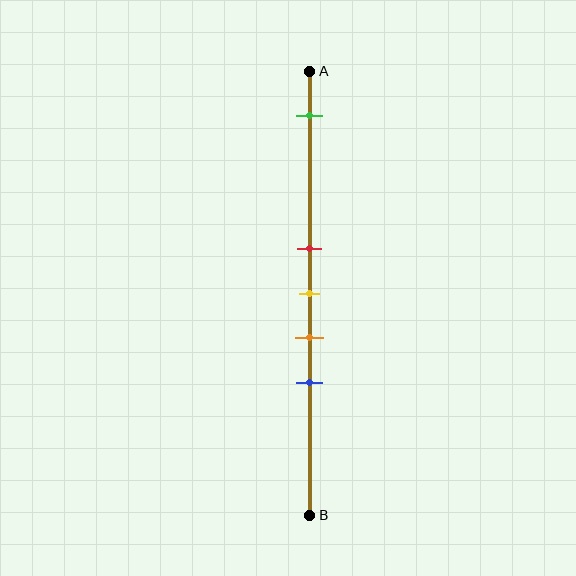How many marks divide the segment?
There are 5 marks dividing the segment.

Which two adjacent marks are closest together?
The red and yellow marks are the closest adjacent pair.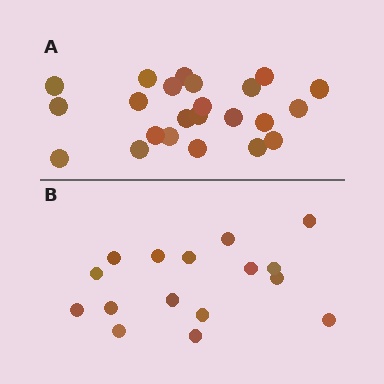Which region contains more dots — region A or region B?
Region A (the top region) has more dots.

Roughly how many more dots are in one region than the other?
Region A has roughly 8 or so more dots than region B.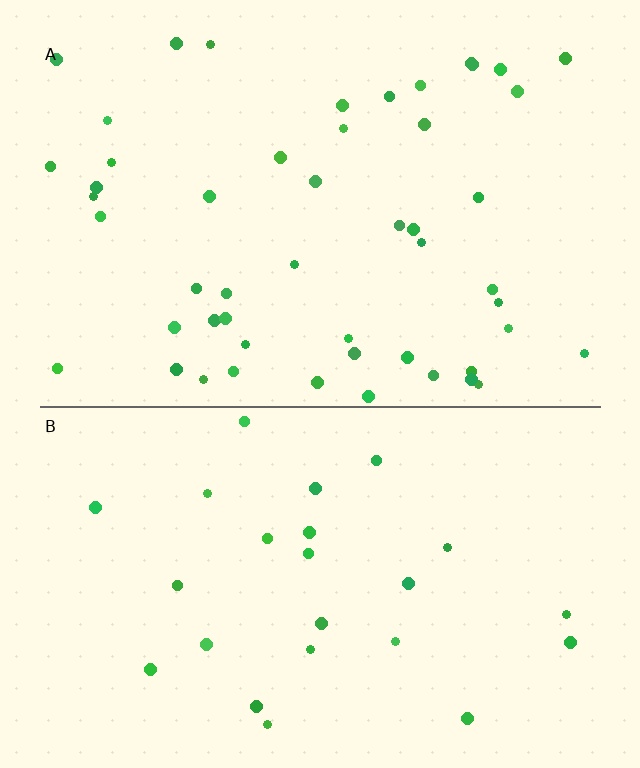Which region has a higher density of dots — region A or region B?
A (the top).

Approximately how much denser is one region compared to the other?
Approximately 2.1× — region A over region B.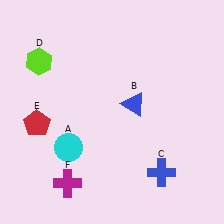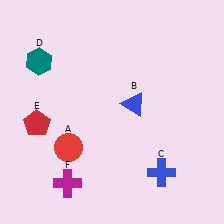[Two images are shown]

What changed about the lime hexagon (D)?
In Image 1, D is lime. In Image 2, it changed to teal.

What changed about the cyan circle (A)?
In Image 1, A is cyan. In Image 2, it changed to red.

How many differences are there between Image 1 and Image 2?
There are 2 differences between the two images.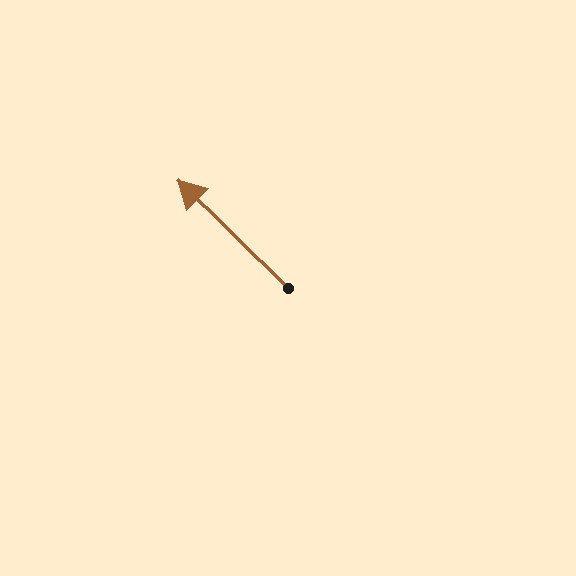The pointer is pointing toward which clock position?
Roughly 10 o'clock.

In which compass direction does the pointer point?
Northwest.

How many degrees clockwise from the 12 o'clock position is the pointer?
Approximately 315 degrees.